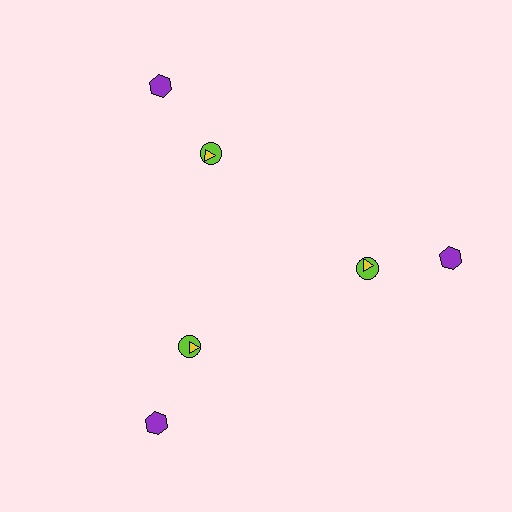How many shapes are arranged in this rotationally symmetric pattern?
There are 9 shapes, arranged in 3 groups of 3.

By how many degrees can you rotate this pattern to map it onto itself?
The pattern maps onto itself every 120 degrees of rotation.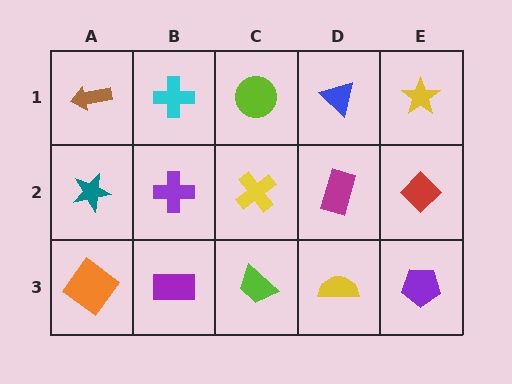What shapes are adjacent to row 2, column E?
A yellow star (row 1, column E), a purple pentagon (row 3, column E), a magenta rectangle (row 2, column D).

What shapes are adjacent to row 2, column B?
A cyan cross (row 1, column B), a purple rectangle (row 3, column B), a teal star (row 2, column A), a yellow cross (row 2, column C).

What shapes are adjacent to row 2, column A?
A brown arrow (row 1, column A), an orange diamond (row 3, column A), a purple cross (row 2, column B).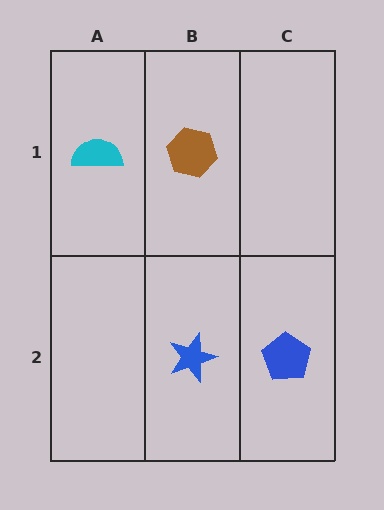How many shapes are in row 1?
2 shapes.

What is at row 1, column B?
A brown hexagon.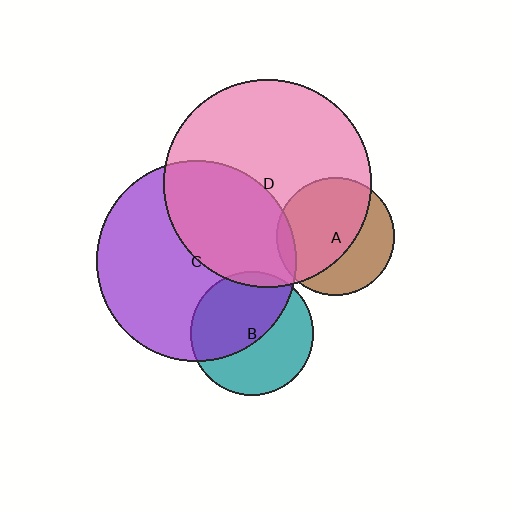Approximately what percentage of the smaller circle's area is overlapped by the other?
Approximately 5%.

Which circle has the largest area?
Circle D (pink).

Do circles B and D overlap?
Yes.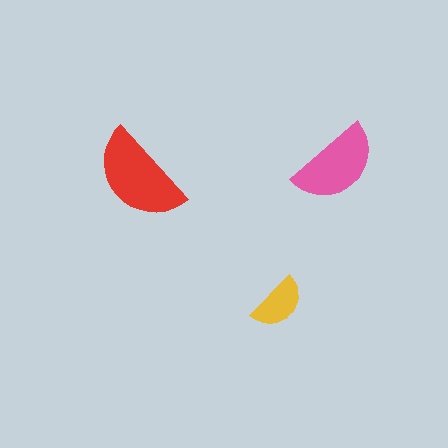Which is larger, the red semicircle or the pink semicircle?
The red one.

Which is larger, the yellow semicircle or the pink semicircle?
The pink one.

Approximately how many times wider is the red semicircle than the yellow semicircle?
About 2 times wider.